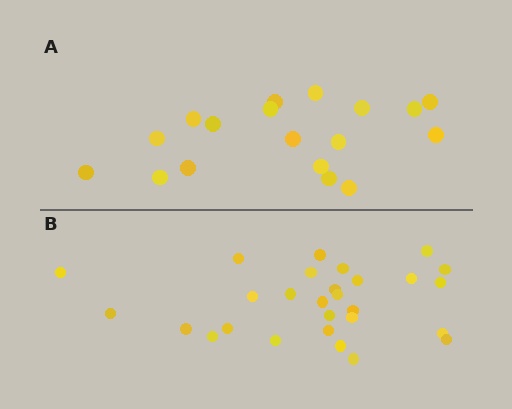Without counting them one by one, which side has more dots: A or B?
Region B (the bottom region) has more dots.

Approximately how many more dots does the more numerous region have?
Region B has roughly 10 or so more dots than region A.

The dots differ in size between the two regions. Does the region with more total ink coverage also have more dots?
No. Region A has more total ink coverage because its dots are larger, but region B actually contains more individual dots. Total area can be misleading — the number of items is what matters here.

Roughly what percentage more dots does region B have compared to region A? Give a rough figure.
About 55% more.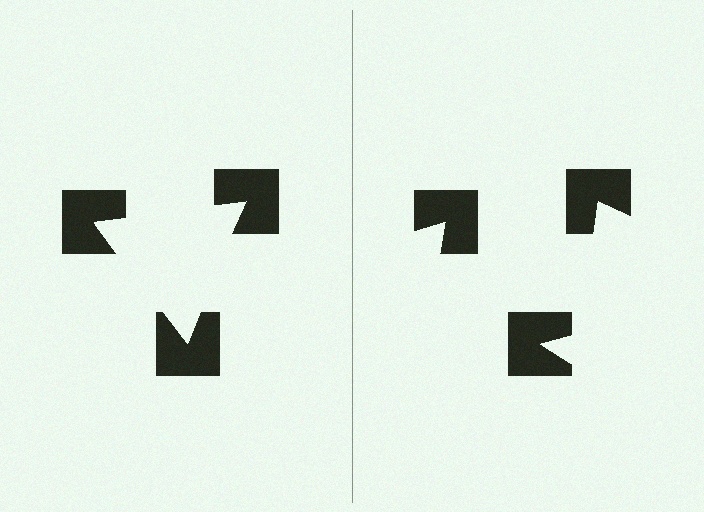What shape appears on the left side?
An illusory triangle.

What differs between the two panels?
The notched squares are positioned identically on both sides; only the wedge orientations differ. On the left they align to a triangle; on the right they are misaligned.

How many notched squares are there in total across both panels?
6 — 3 on each side.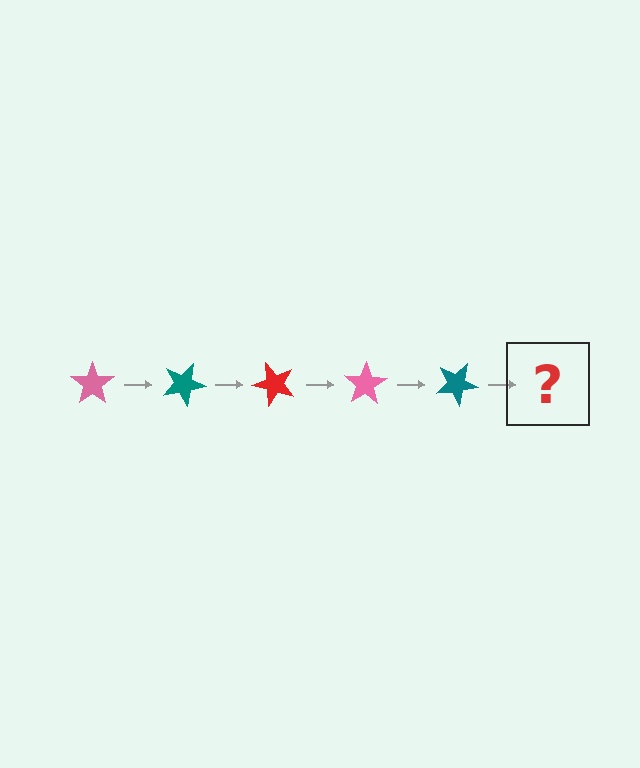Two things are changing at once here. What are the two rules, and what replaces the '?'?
The two rules are that it rotates 25 degrees each step and the color cycles through pink, teal, and red. The '?' should be a red star, rotated 125 degrees from the start.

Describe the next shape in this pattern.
It should be a red star, rotated 125 degrees from the start.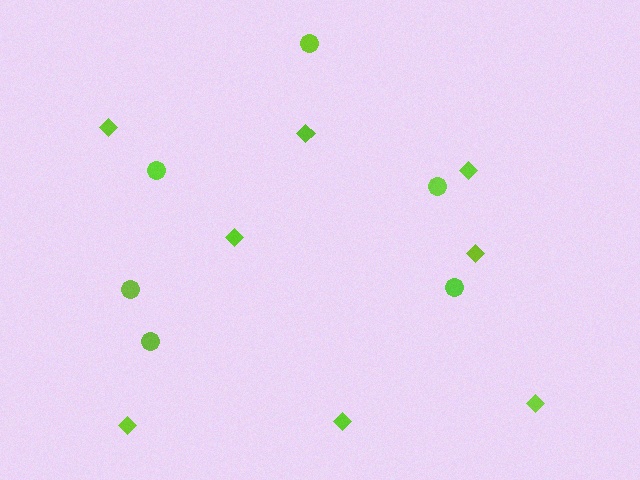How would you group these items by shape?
There are 2 groups: one group of diamonds (8) and one group of circles (6).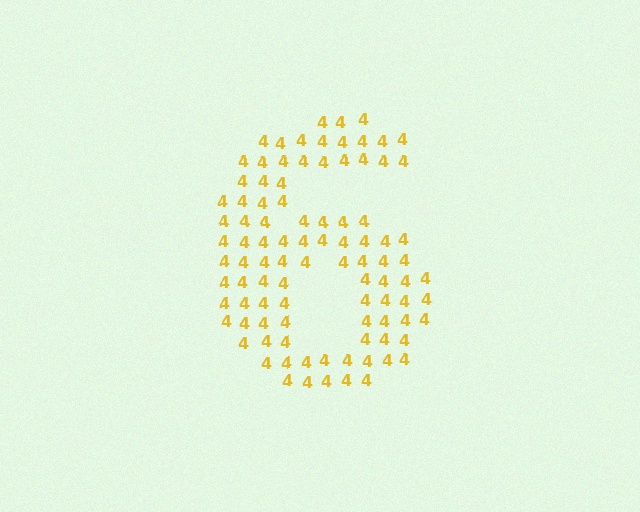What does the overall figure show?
The overall figure shows the digit 6.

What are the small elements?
The small elements are digit 4's.